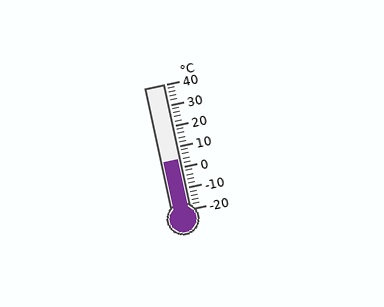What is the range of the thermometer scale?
The thermometer scale ranges from -20°C to 40°C.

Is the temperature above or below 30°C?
The temperature is below 30°C.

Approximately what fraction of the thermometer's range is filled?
The thermometer is filled to approximately 40% of its range.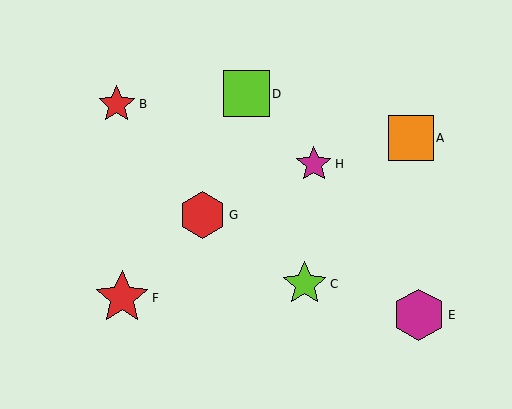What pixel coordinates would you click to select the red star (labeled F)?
Click at (122, 298) to select the red star F.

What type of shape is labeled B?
Shape B is a red star.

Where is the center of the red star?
The center of the red star is at (122, 298).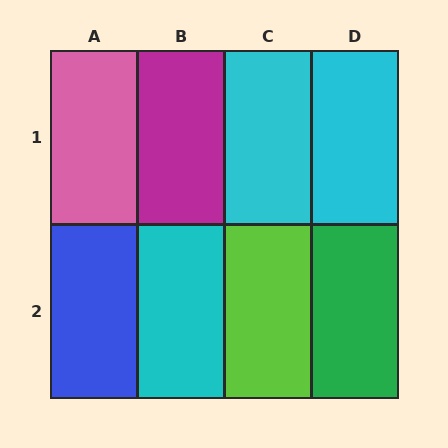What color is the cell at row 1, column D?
Cyan.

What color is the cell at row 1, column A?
Pink.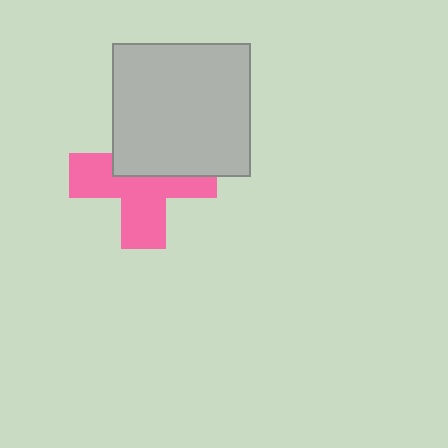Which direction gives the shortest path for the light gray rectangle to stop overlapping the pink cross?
Moving up gives the shortest separation.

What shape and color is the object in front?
The object in front is a light gray rectangle.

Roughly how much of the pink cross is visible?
About half of it is visible (roughly 56%).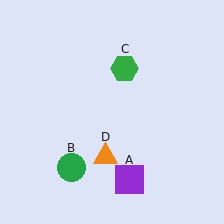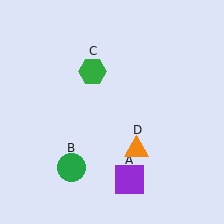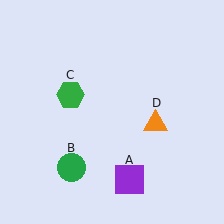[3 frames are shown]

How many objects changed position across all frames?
2 objects changed position: green hexagon (object C), orange triangle (object D).